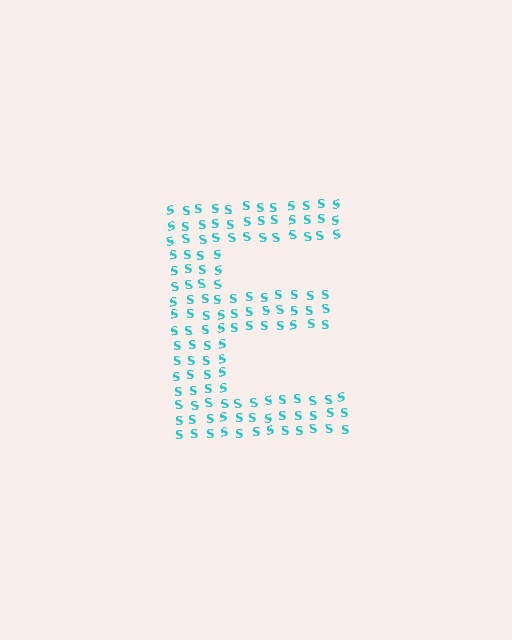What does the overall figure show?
The overall figure shows the letter E.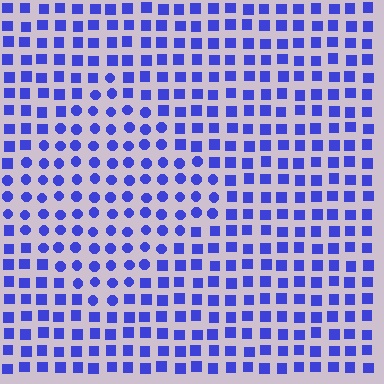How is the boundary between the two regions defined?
The boundary is defined by a change in element shape: circles inside vs. squares outside. All elements share the same color and spacing.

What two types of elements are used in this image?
The image uses circles inside the diamond region and squares outside it.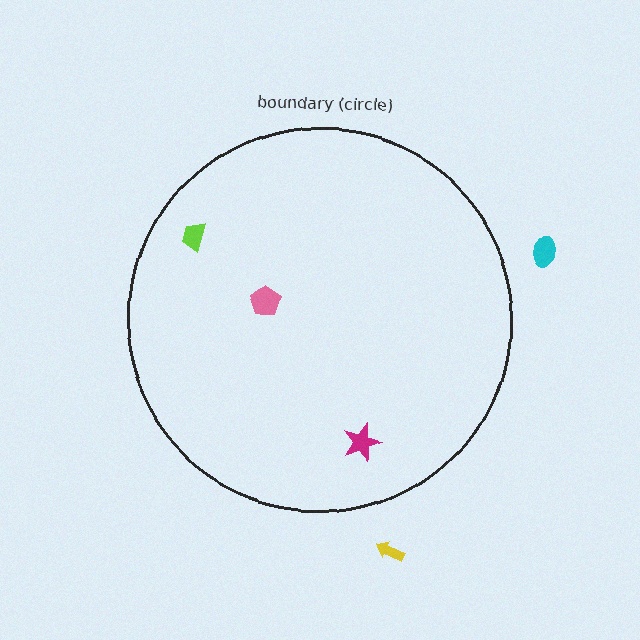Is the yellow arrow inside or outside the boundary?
Outside.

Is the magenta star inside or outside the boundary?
Inside.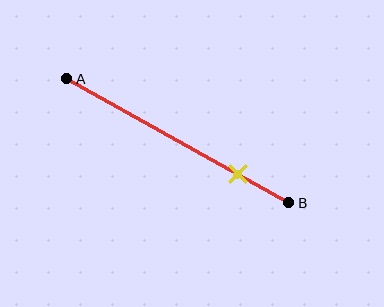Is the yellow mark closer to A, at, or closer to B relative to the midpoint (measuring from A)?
The yellow mark is closer to point B than the midpoint of segment AB.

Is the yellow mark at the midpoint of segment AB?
No, the mark is at about 75% from A, not at the 50% midpoint.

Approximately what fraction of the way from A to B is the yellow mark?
The yellow mark is approximately 75% of the way from A to B.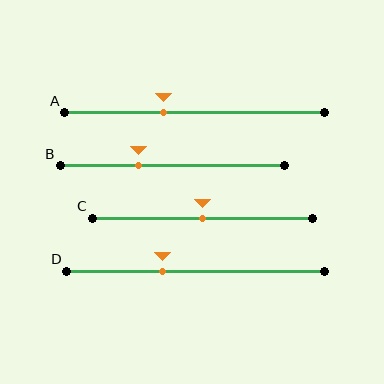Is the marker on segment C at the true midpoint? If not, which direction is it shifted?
Yes, the marker on segment C is at the true midpoint.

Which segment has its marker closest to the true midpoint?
Segment C has its marker closest to the true midpoint.